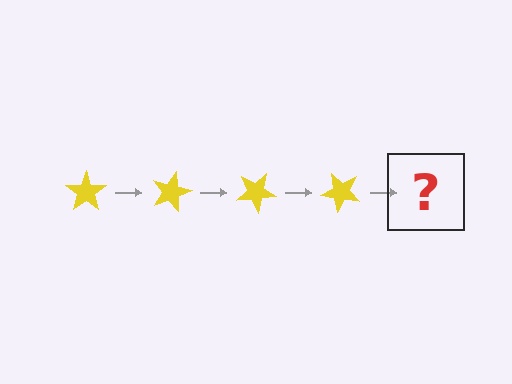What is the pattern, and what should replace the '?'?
The pattern is that the star rotates 15 degrees each step. The '?' should be a yellow star rotated 60 degrees.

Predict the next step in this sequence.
The next step is a yellow star rotated 60 degrees.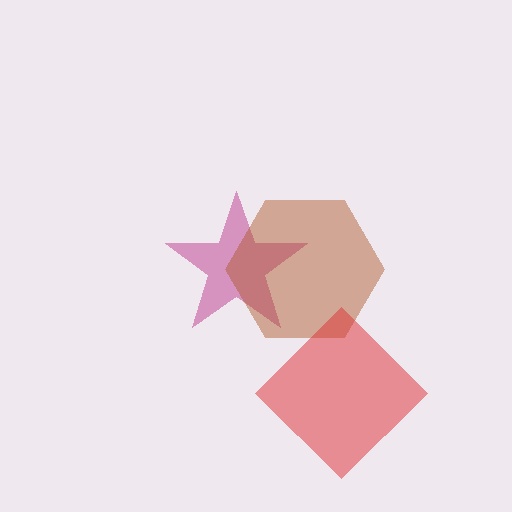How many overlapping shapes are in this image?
There are 3 overlapping shapes in the image.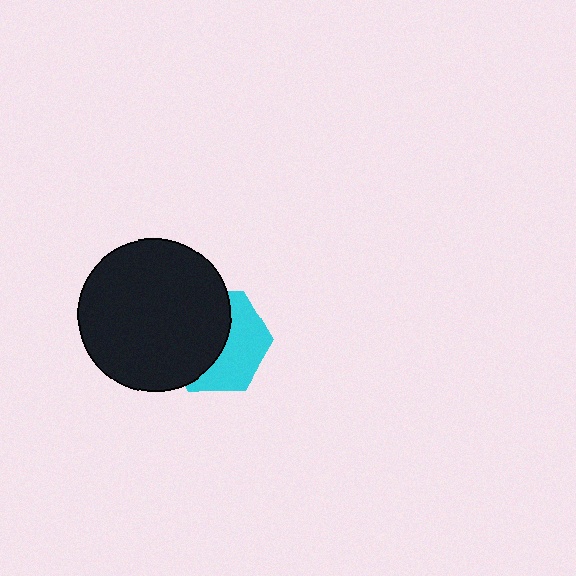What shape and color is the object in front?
The object in front is a black circle.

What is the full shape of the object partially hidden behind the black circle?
The partially hidden object is a cyan hexagon.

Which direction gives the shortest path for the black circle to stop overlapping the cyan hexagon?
Moving left gives the shortest separation.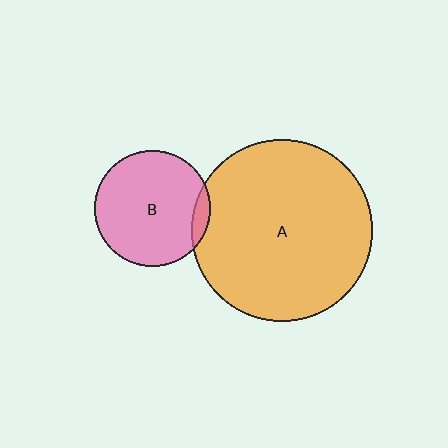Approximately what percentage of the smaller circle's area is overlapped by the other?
Approximately 5%.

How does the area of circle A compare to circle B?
Approximately 2.4 times.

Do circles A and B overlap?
Yes.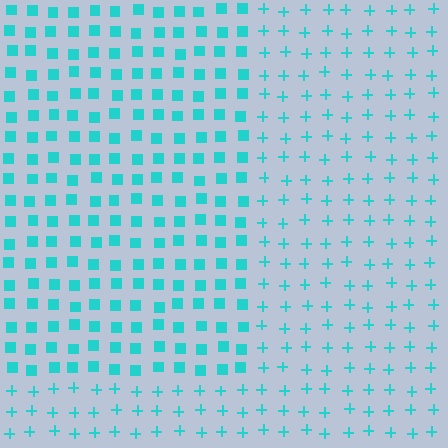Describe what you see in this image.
The image is filled with small cyan elements arranged in a uniform grid. A rectangle-shaped region contains squares, while the surrounding area contains plus signs. The boundary is defined purely by the change in element shape.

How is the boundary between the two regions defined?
The boundary is defined by a change in element shape: squares inside vs. plus signs outside. All elements share the same color and spacing.